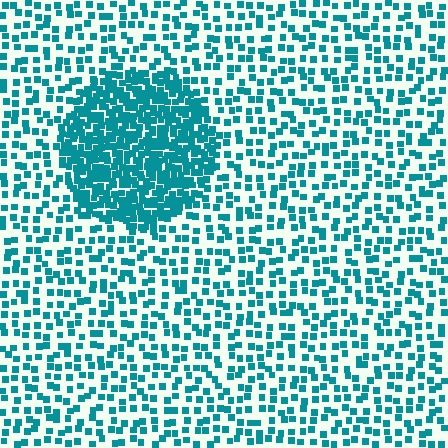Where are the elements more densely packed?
The elements are more densely packed inside the circle boundary.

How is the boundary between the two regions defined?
The boundary is defined by a change in element density (approximately 2.6x ratio). All elements are the same color, size, and shape.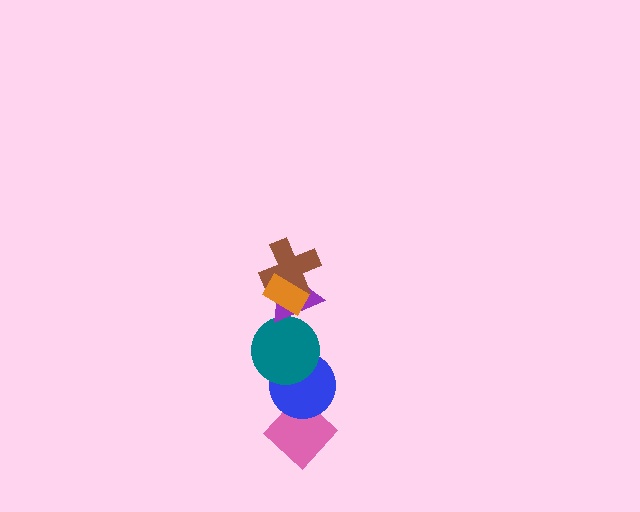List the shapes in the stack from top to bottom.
From top to bottom: the orange rectangle, the brown cross, the purple triangle, the teal circle, the blue circle, the pink diamond.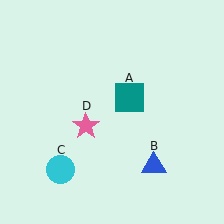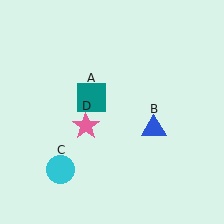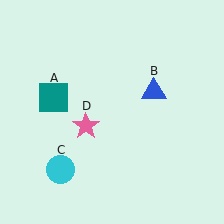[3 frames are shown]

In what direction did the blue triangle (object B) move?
The blue triangle (object B) moved up.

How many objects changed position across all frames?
2 objects changed position: teal square (object A), blue triangle (object B).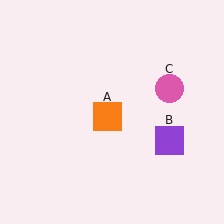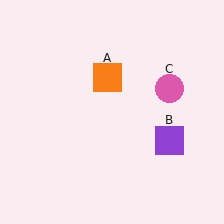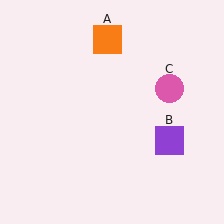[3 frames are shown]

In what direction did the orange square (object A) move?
The orange square (object A) moved up.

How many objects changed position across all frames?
1 object changed position: orange square (object A).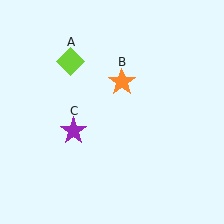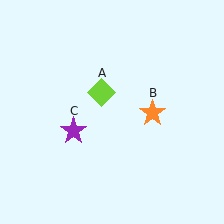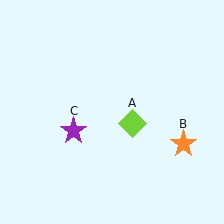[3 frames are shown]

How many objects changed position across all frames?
2 objects changed position: lime diamond (object A), orange star (object B).